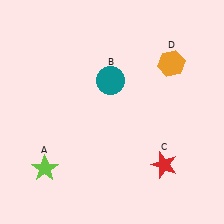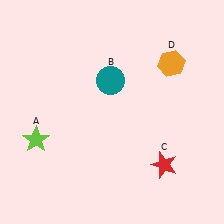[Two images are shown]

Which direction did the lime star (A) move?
The lime star (A) moved up.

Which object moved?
The lime star (A) moved up.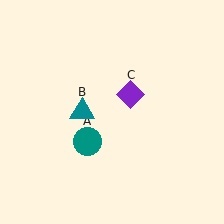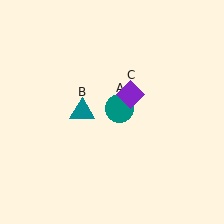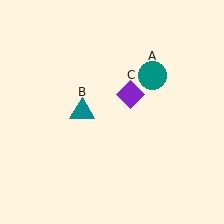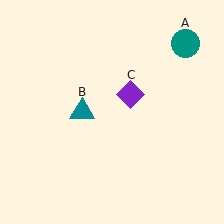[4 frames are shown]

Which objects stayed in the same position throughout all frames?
Teal triangle (object B) and purple diamond (object C) remained stationary.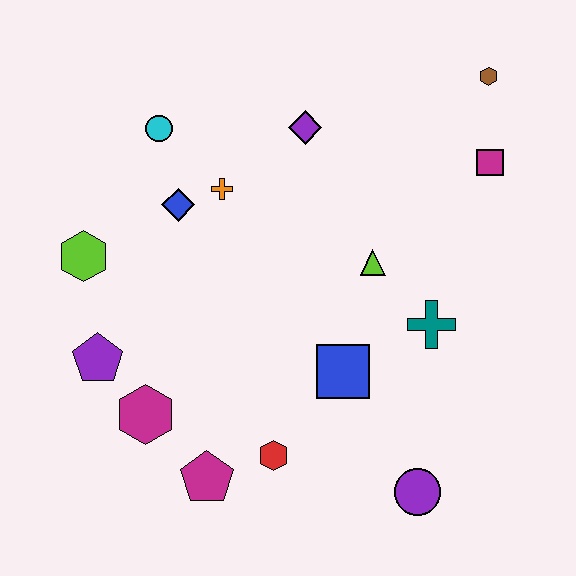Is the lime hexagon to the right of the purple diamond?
No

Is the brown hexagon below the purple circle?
No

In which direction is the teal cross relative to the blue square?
The teal cross is to the right of the blue square.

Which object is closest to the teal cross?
The lime triangle is closest to the teal cross.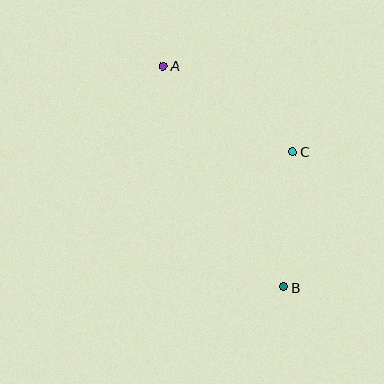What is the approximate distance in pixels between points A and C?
The distance between A and C is approximately 155 pixels.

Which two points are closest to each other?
Points B and C are closest to each other.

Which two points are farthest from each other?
Points A and B are farthest from each other.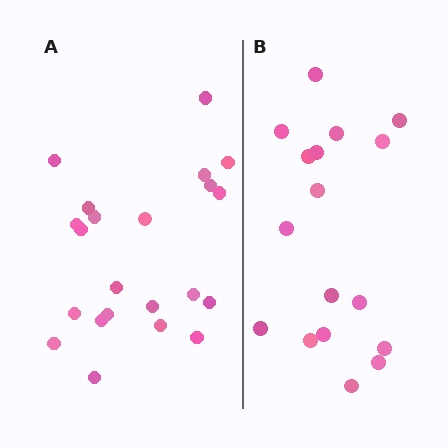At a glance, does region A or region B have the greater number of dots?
Region A (the left region) has more dots.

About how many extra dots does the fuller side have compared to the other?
Region A has about 5 more dots than region B.